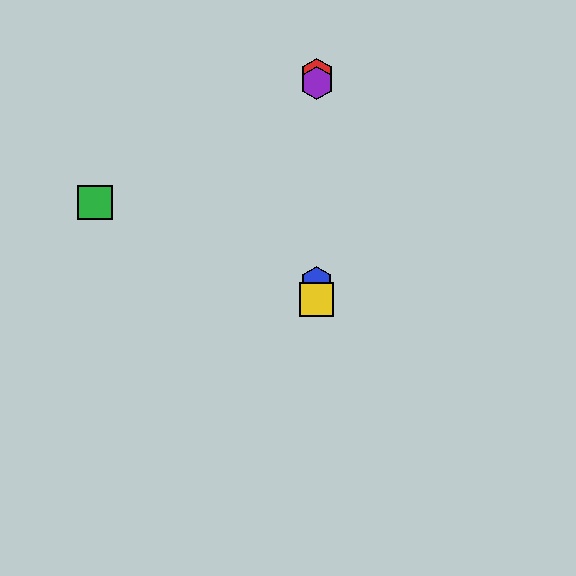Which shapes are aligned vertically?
The red hexagon, the blue hexagon, the yellow square, the purple hexagon are aligned vertically.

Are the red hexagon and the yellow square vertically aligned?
Yes, both are at x≈317.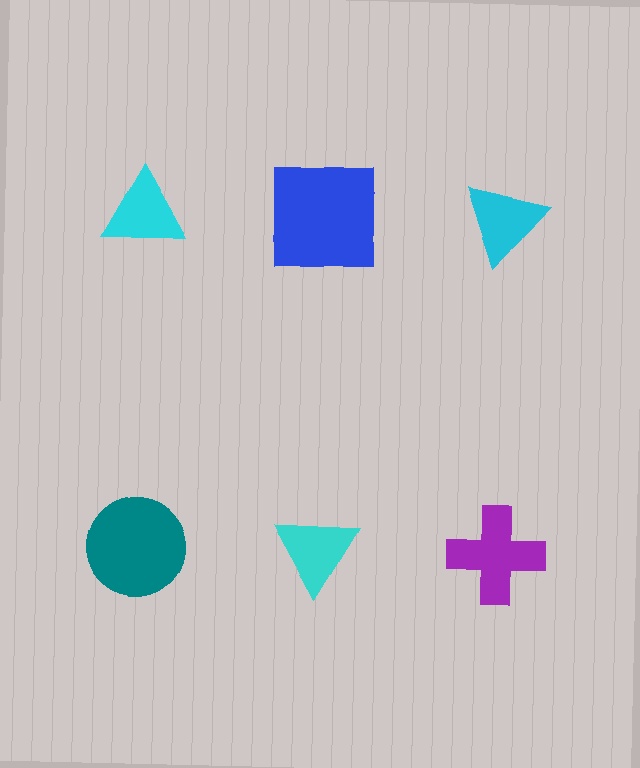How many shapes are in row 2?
3 shapes.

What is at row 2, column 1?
A teal circle.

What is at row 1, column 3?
A cyan triangle.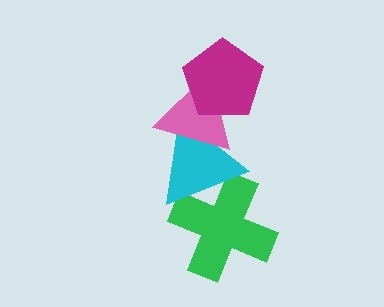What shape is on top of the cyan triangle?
The pink triangle is on top of the cyan triangle.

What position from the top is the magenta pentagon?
The magenta pentagon is 1st from the top.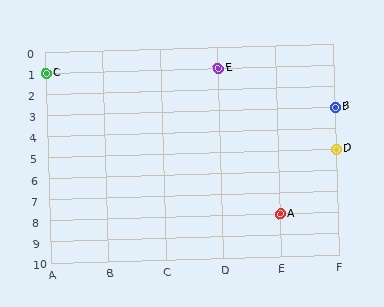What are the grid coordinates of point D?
Point D is at grid coordinates (F, 5).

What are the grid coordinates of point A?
Point A is at grid coordinates (E, 8).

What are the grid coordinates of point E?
Point E is at grid coordinates (D, 1).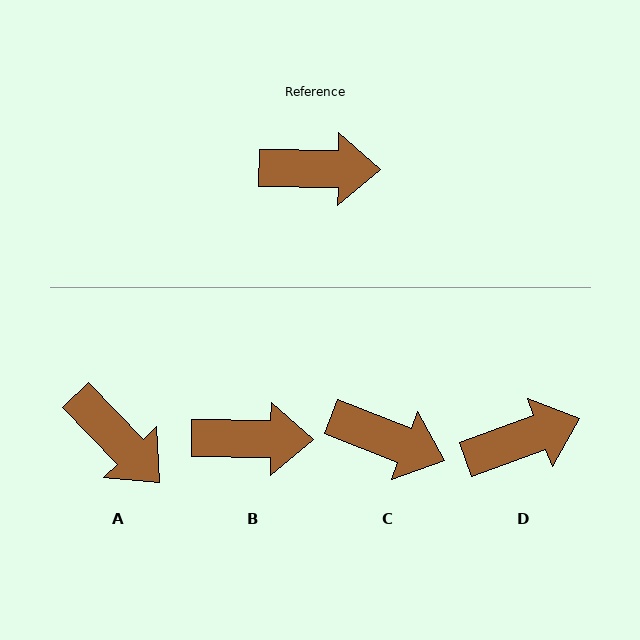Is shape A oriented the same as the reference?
No, it is off by about 45 degrees.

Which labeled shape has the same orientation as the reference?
B.